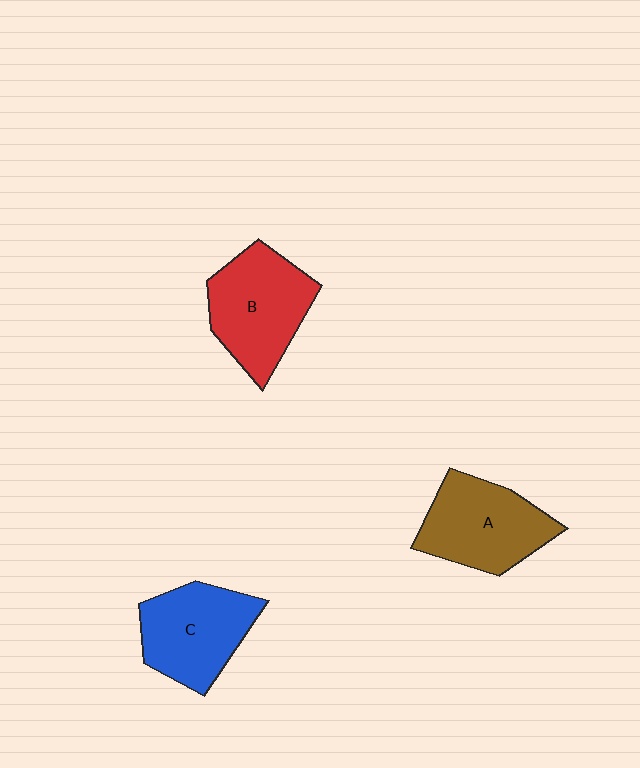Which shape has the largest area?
Shape B (red).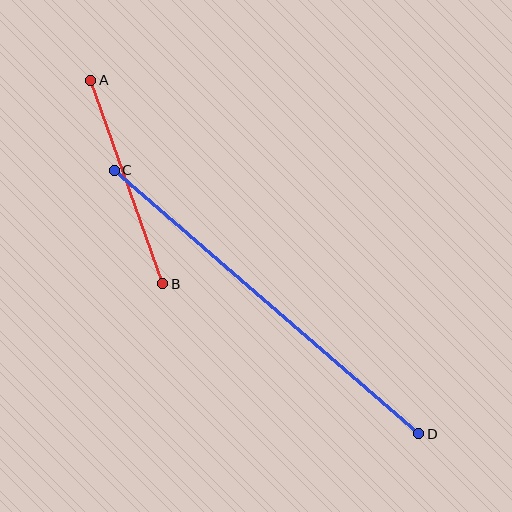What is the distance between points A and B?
The distance is approximately 216 pixels.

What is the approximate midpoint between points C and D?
The midpoint is at approximately (266, 302) pixels.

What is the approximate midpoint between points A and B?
The midpoint is at approximately (127, 182) pixels.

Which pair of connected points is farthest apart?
Points C and D are farthest apart.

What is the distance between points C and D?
The distance is approximately 403 pixels.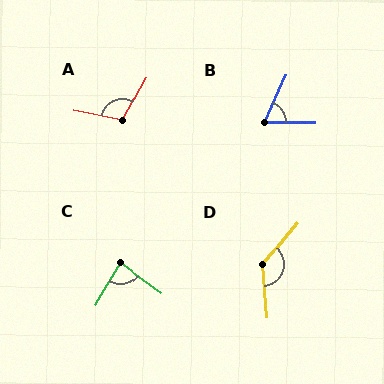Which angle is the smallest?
B, at approximately 67 degrees.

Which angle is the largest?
D, at approximately 135 degrees.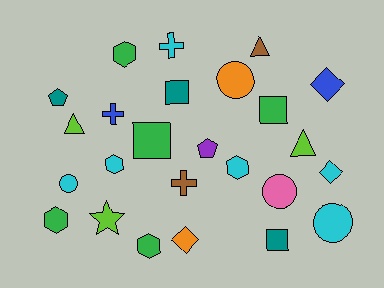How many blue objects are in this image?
There are 2 blue objects.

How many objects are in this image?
There are 25 objects.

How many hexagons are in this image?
There are 5 hexagons.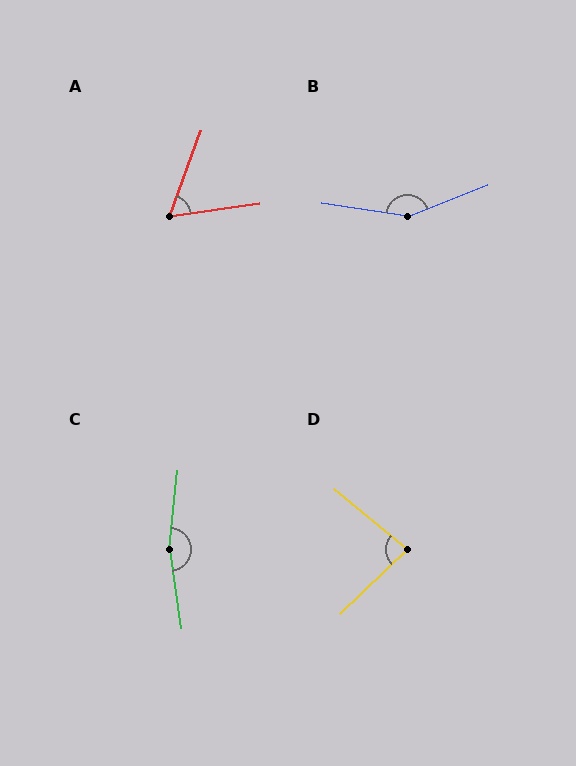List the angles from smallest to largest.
A (62°), D (83°), B (150°), C (165°).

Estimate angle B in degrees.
Approximately 150 degrees.